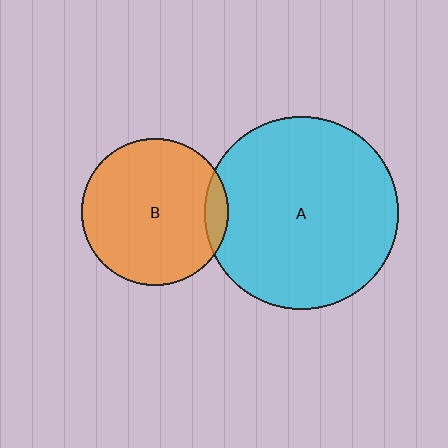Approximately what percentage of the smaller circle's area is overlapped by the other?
Approximately 10%.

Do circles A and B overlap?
Yes.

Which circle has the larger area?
Circle A (cyan).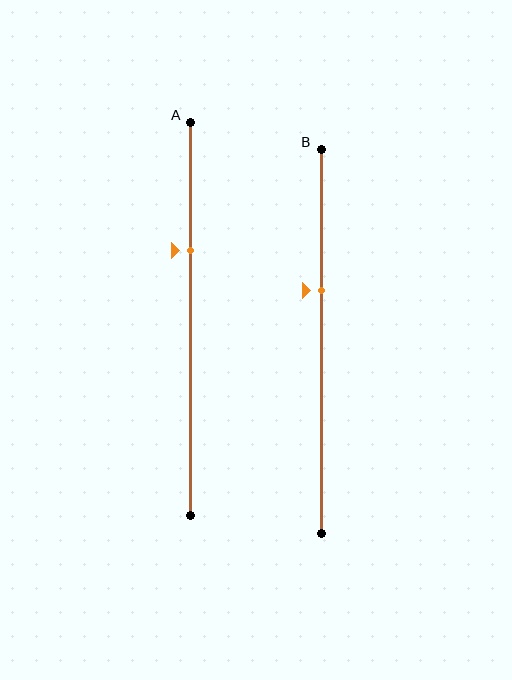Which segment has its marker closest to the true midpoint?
Segment B has its marker closest to the true midpoint.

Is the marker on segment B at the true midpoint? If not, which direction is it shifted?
No, the marker on segment B is shifted upward by about 13% of the segment length.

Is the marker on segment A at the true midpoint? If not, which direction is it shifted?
No, the marker on segment A is shifted upward by about 17% of the segment length.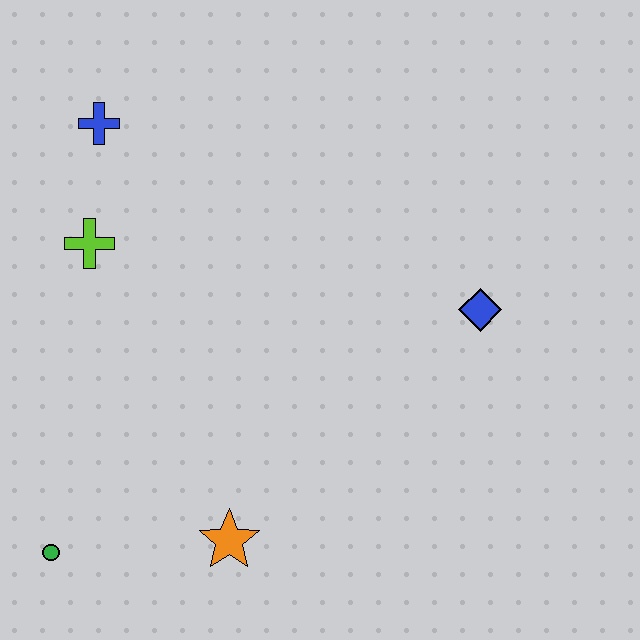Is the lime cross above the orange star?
Yes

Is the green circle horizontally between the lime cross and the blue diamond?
No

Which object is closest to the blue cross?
The lime cross is closest to the blue cross.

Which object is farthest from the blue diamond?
The green circle is farthest from the blue diamond.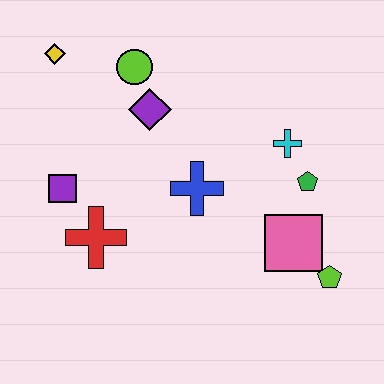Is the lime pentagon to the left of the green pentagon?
No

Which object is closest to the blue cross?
The purple diamond is closest to the blue cross.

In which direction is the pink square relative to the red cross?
The pink square is to the right of the red cross.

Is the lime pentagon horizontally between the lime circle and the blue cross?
No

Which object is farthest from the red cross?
The lime pentagon is farthest from the red cross.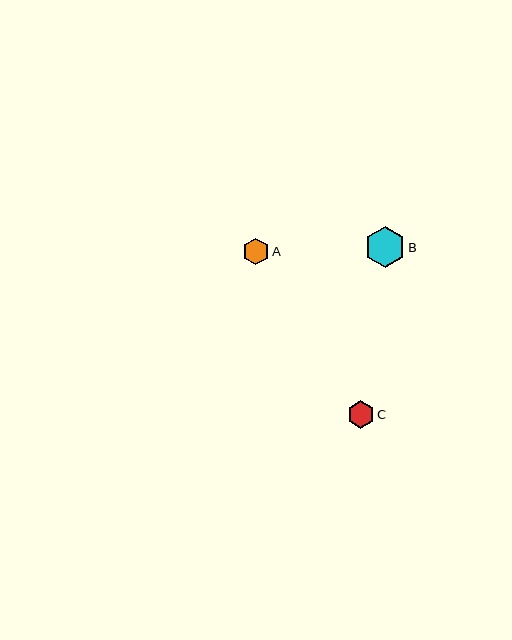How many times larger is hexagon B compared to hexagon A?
Hexagon B is approximately 1.5 times the size of hexagon A.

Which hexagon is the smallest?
Hexagon A is the smallest with a size of approximately 27 pixels.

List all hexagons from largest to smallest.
From largest to smallest: B, C, A.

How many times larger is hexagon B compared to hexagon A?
Hexagon B is approximately 1.5 times the size of hexagon A.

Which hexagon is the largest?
Hexagon B is the largest with a size of approximately 41 pixels.